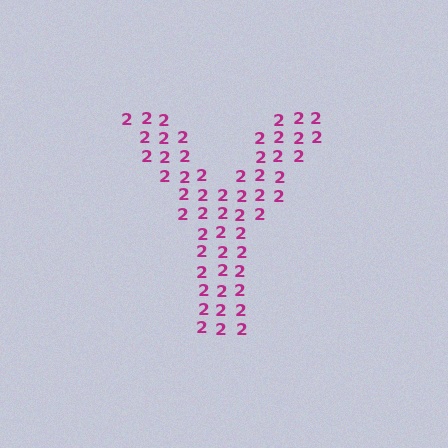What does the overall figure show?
The overall figure shows the letter Y.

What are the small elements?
The small elements are digit 2's.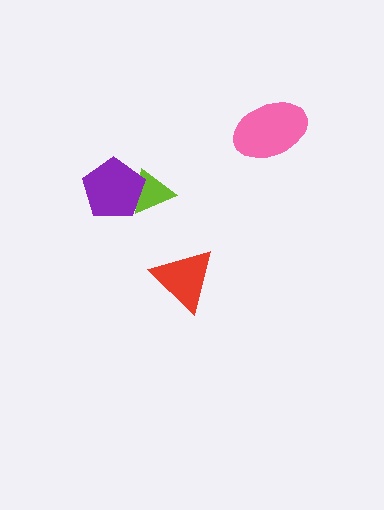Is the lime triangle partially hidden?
Yes, it is partially covered by another shape.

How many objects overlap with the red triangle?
0 objects overlap with the red triangle.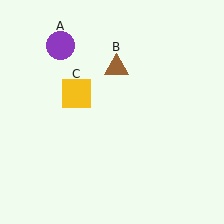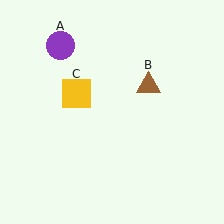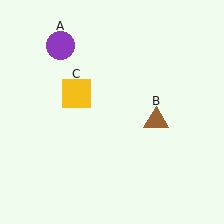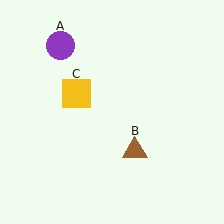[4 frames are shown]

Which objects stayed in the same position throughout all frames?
Purple circle (object A) and yellow square (object C) remained stationary.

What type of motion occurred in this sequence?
The brown triangle (object B) rotated clockwise around the center of the scene.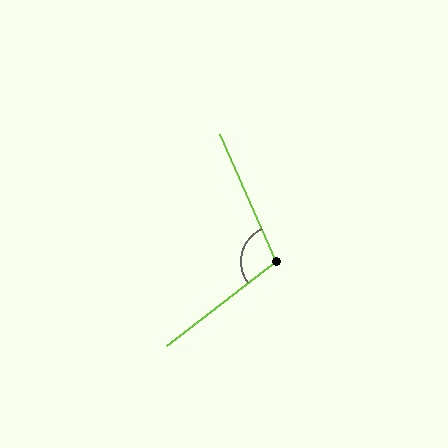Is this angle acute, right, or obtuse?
It is obtuse.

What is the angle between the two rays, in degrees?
Approximately 104 degrees.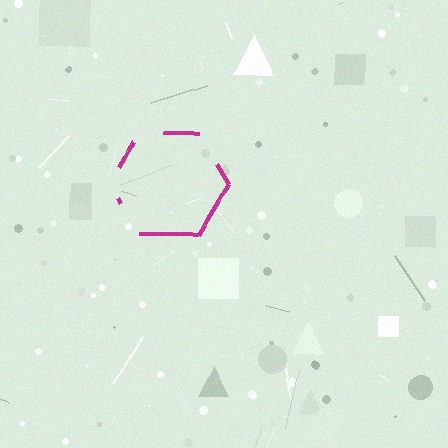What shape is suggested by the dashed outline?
The dashed outline suggests a hexagon.